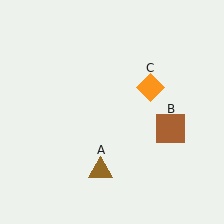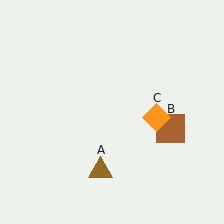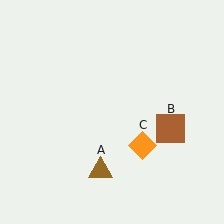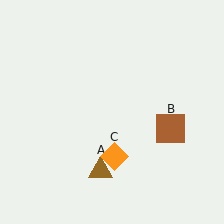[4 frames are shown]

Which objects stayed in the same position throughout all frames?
Brown triangle (object A) and brown square (object B) remained stationary.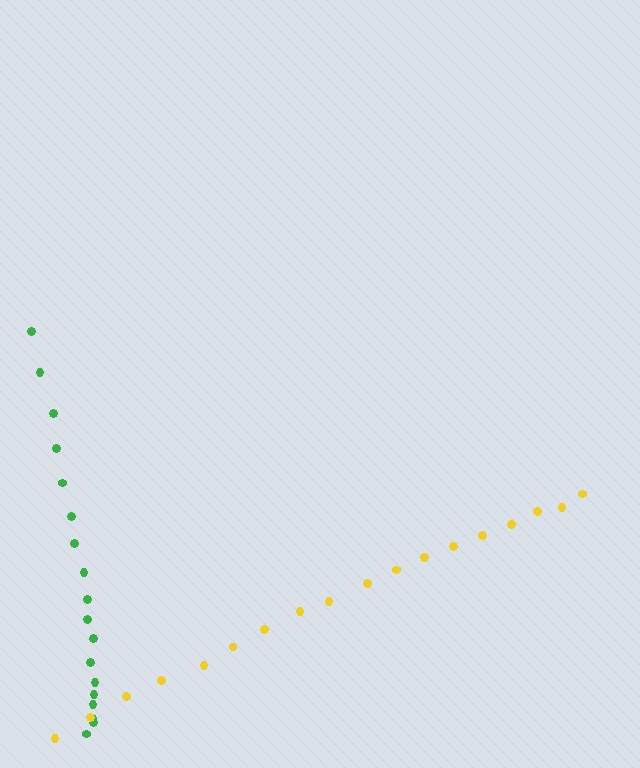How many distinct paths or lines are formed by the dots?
There are 2 distinct paths.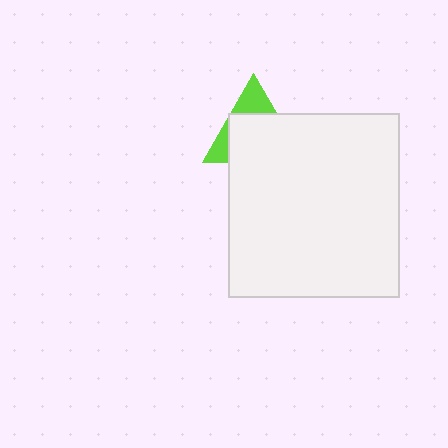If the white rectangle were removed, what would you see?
You would see the complete lime triangle.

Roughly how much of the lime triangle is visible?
A small part of it is visible (roughly 33%).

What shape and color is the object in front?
The object in front is a white rectangle.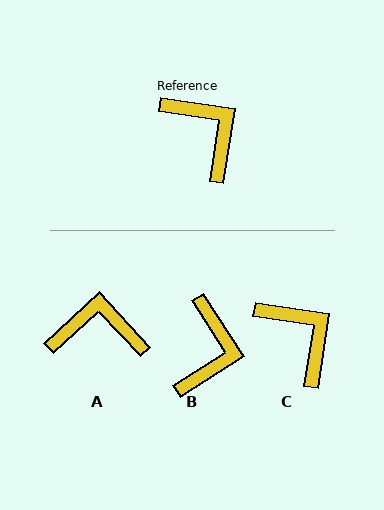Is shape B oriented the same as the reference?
No, it is off by about 48 degrees.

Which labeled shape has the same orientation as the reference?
C.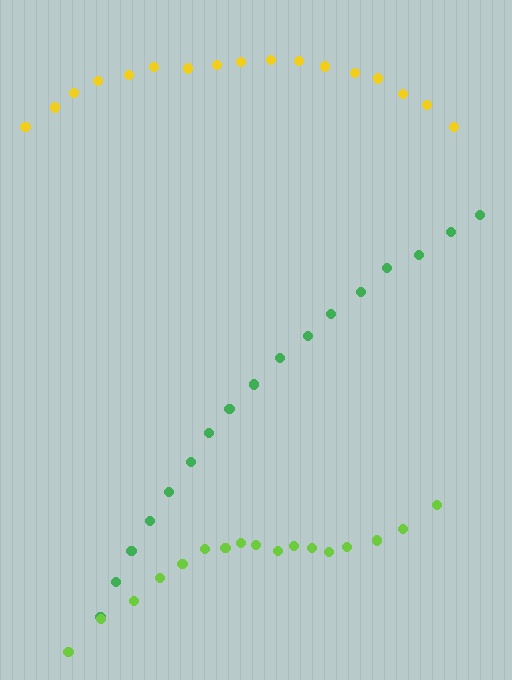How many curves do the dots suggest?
There are 3 distinct paths.